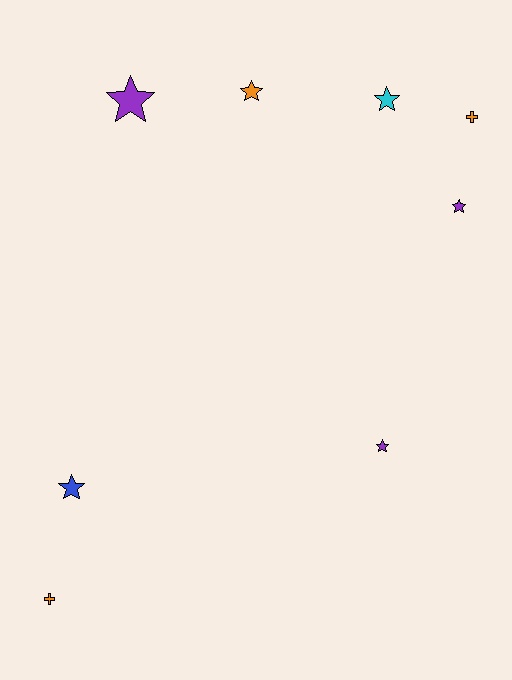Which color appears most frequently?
Orange, with 3 objects.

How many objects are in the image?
There are 8 objects.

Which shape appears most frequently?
Star, with 6 objects.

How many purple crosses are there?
There are no purple crosses.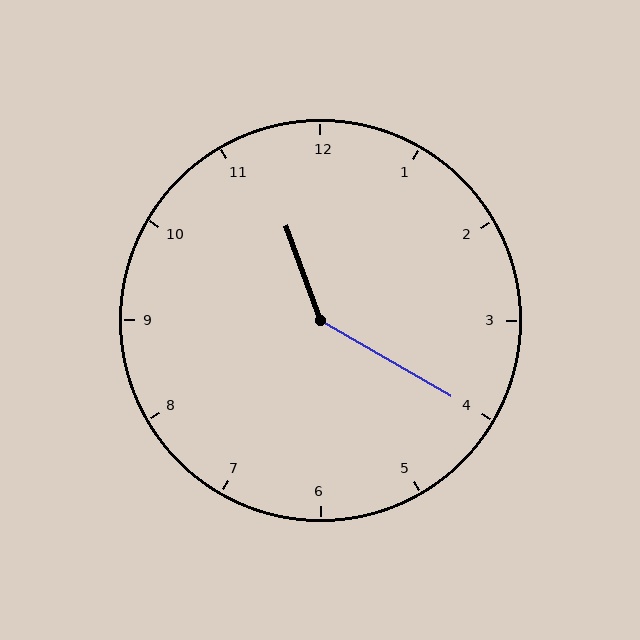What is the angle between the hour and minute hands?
Approximately 140 degrees.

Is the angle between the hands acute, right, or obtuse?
It is obtuse.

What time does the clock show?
11:20.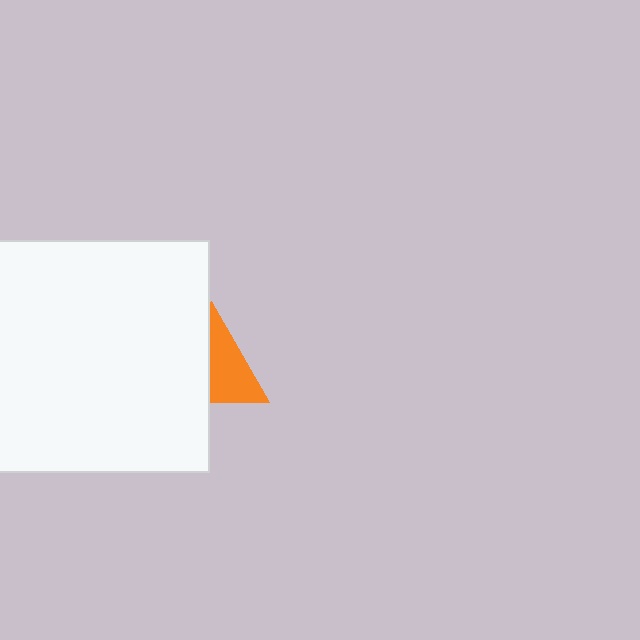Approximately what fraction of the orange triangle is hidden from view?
Roughly 47% of the orange triangle is hidden behind the white rectangle.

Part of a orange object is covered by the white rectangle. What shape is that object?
It is a triangle.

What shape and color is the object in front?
The object in front is a white rectangle.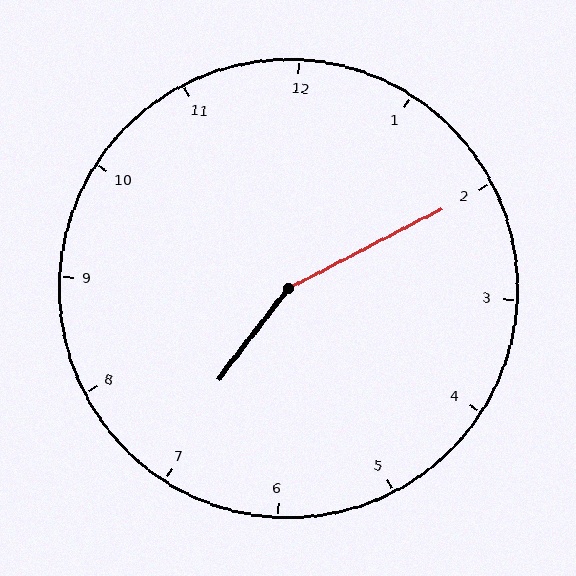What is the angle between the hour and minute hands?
Approximately 155 degrees.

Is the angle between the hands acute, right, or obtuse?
It is obtuse.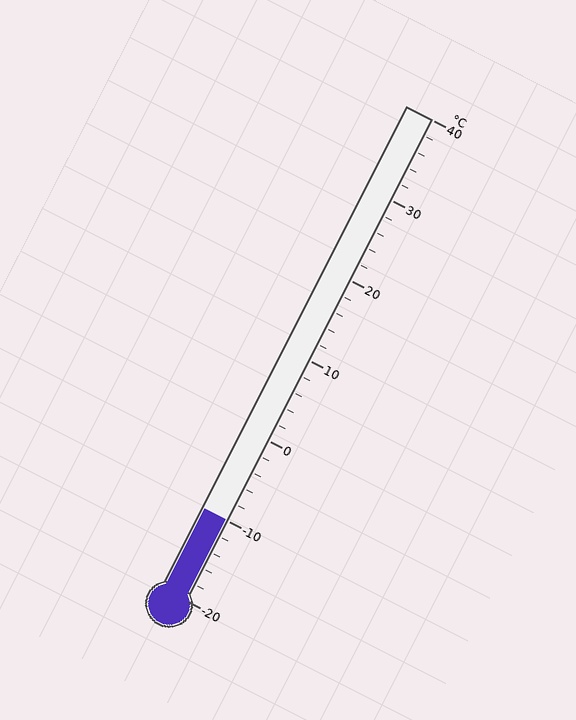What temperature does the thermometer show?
The thermometer shows approximately -10°C.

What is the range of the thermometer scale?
The thermometer scale ranges from -20°C to 40°C.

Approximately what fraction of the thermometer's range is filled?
The thermometer is filled to approximately 15% of its range.